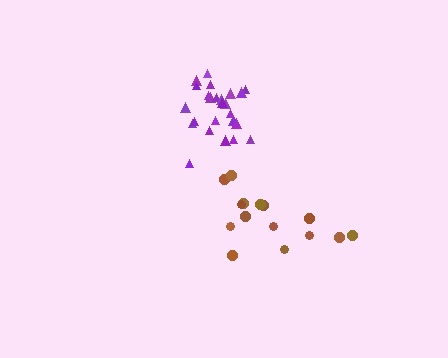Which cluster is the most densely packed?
Purple.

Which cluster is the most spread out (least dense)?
Brown.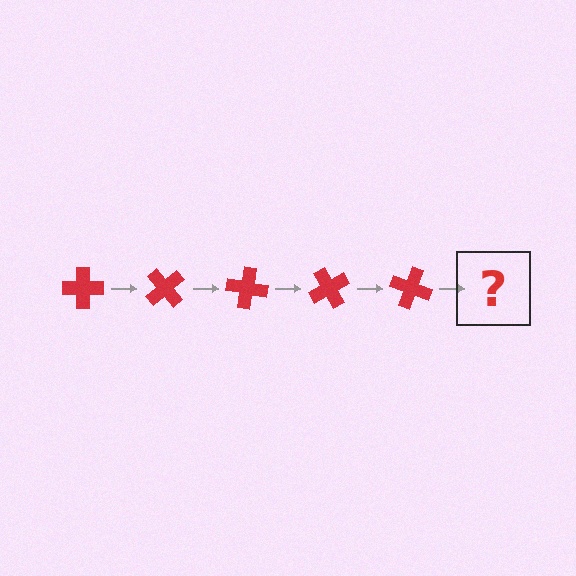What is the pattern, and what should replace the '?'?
The pattern is that the cross rotates 50 degrees each step. The '?' should be a red cross rotated 250 degrees.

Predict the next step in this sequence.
The next step is a red cross rotated 250 degrees.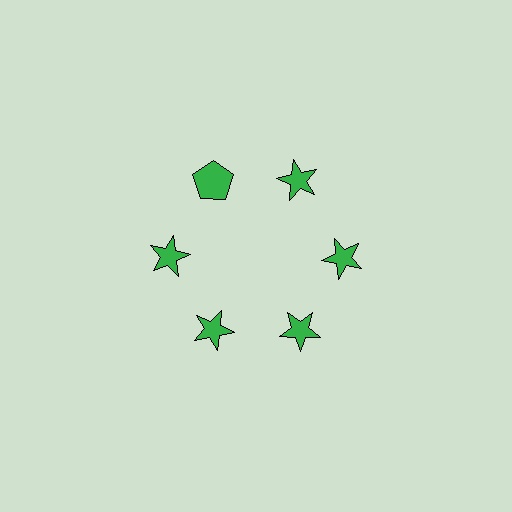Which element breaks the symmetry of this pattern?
The green pentagon at roughly the 11 o'clock position breaks the symmetry. All other shapes are green stars.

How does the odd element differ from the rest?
It has a different shape: pentagon instead of star.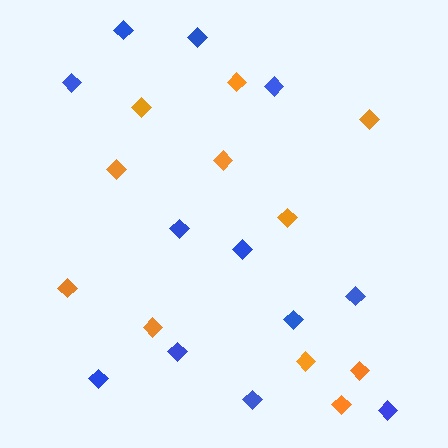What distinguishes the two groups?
There are 2 groups: one group of blue diamonds (12) and one group of orange diamonds (11).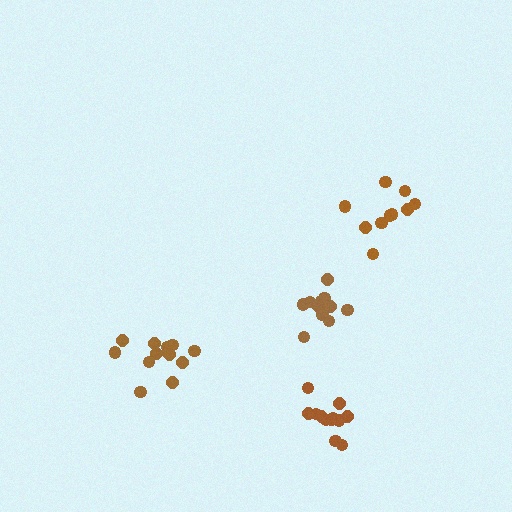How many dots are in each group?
Group 1: 12 dots, Group 2: 10 dots, Group 3: 12 dots, Group 4: 12 dots (46 total).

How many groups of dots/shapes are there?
There are 4 groups.